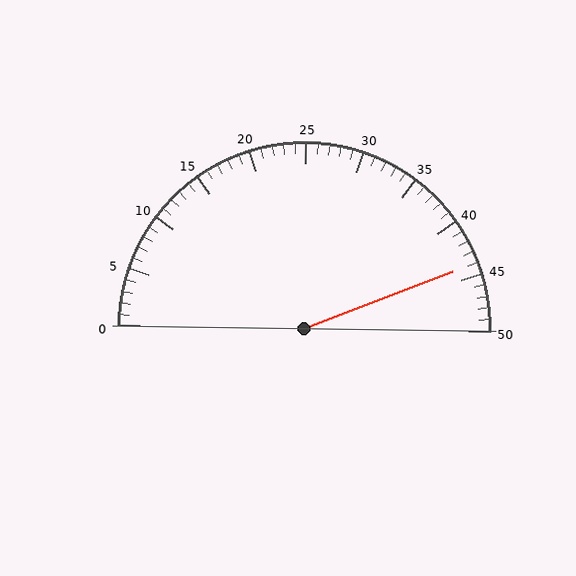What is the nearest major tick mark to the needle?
The nearest major tick mark is 45.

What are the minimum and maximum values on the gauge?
The gauge ranges from 0 to 50.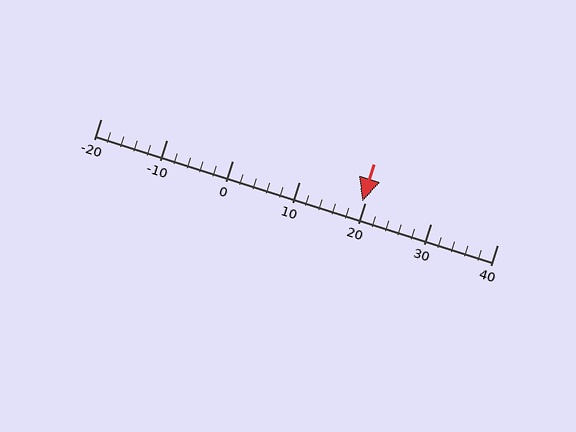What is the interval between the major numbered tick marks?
The major tick marks are spaced 10 units apart.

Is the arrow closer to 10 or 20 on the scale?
The arrow is closer to 20.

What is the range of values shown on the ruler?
The ruler shows values from -20 to 40.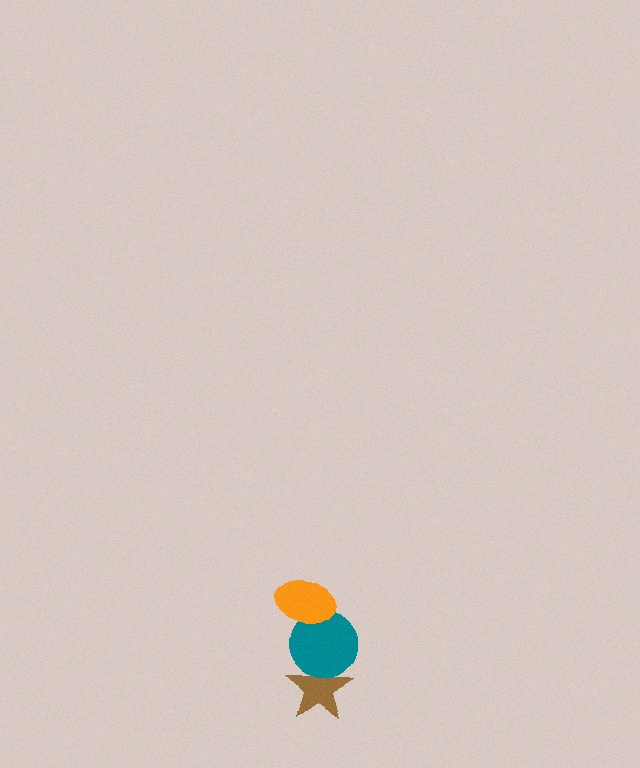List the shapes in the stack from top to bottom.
From top to bottom: the orange ellipse, the teal circle, the brown star.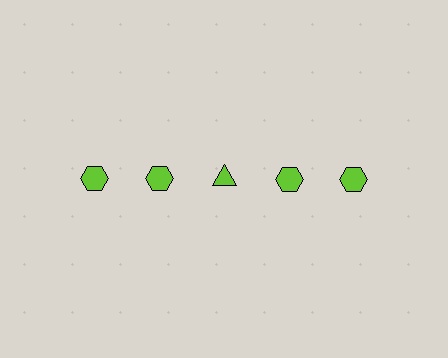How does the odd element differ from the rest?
It has a different shape: triangle instead of hexagon.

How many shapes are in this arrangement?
There are 5 shapes arranged in a grid pattern.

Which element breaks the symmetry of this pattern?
The lime triangle in the top row, center column breaks the symmetry. All other shapes are lime hexagons.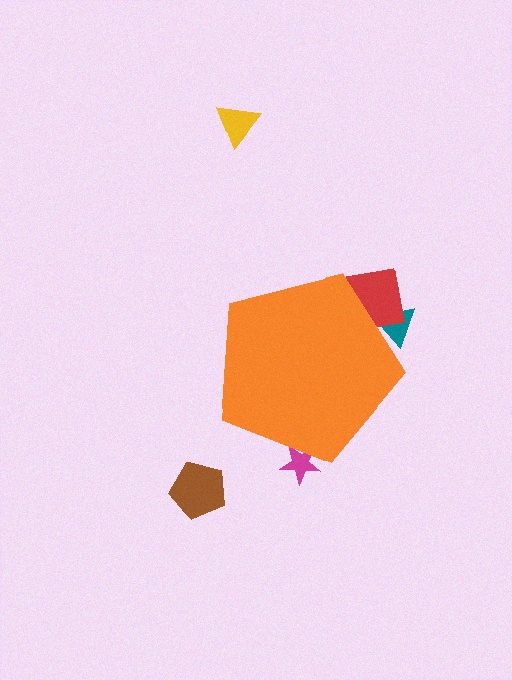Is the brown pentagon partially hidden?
No, the brown pentagon is fully visible.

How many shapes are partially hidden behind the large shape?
3 shapes are partially hidden.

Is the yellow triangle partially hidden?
No, the yellow triangle is fully visible.